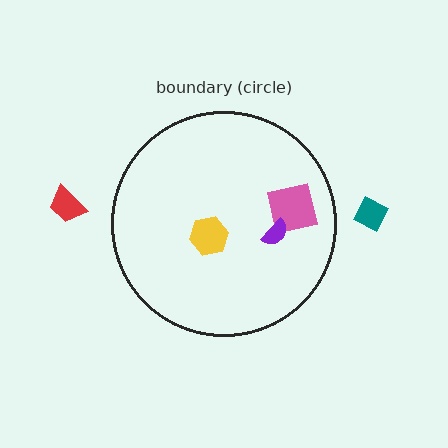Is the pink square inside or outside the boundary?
Inside.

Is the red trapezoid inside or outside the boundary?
Outside.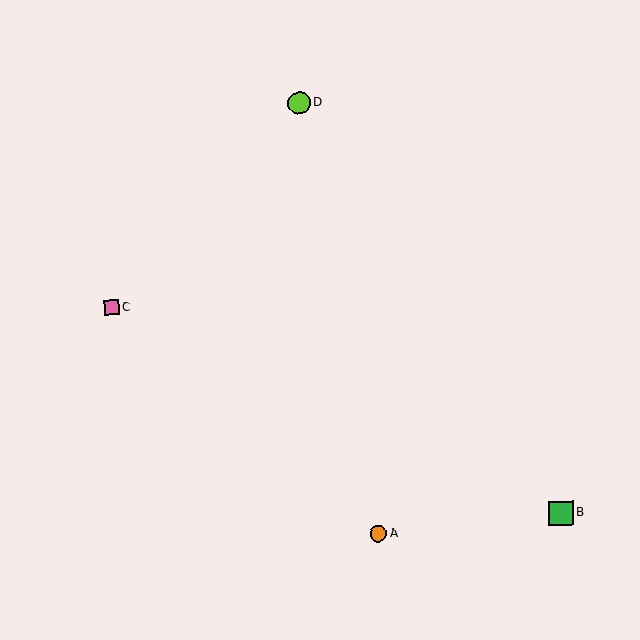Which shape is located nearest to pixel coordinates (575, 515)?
The green square (labeled B) at (561, 513) is nearest to that location.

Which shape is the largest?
The green square (labeled B) is the largest.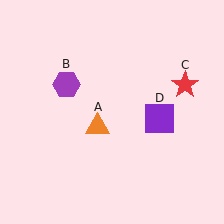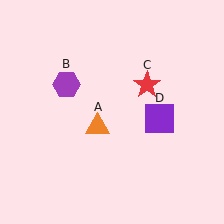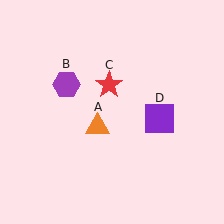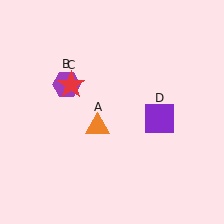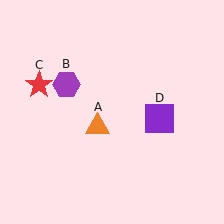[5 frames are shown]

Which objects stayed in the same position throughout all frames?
Orange triangle (object A) and purple hexagon (object B) and purple square (object D) remained stationary.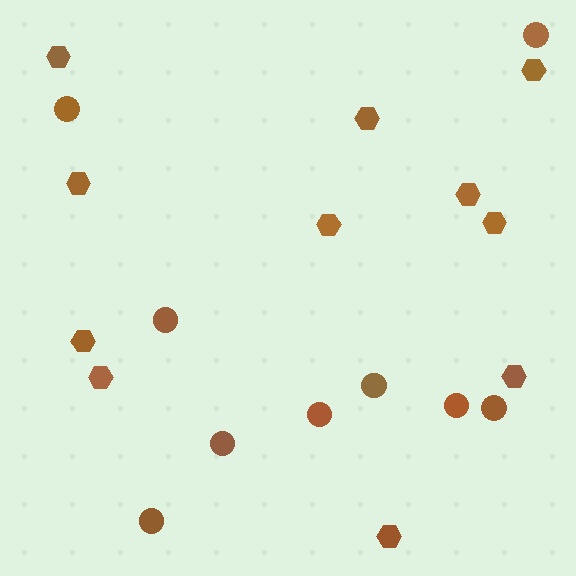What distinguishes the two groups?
There are 2 groups: one group of circles (9) and one group of hexagons (11).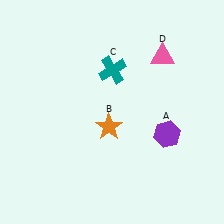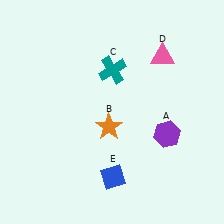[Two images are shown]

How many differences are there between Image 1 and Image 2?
There is 1 difference between the two images.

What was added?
A blue diamond (E) was added in Image 2.